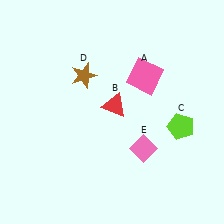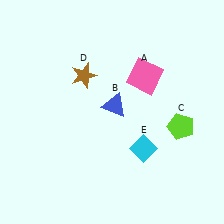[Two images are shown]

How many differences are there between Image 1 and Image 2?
There are 2 differences between the two images.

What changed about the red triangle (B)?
In Image 1, B is red. In Image 2, it changed to blue.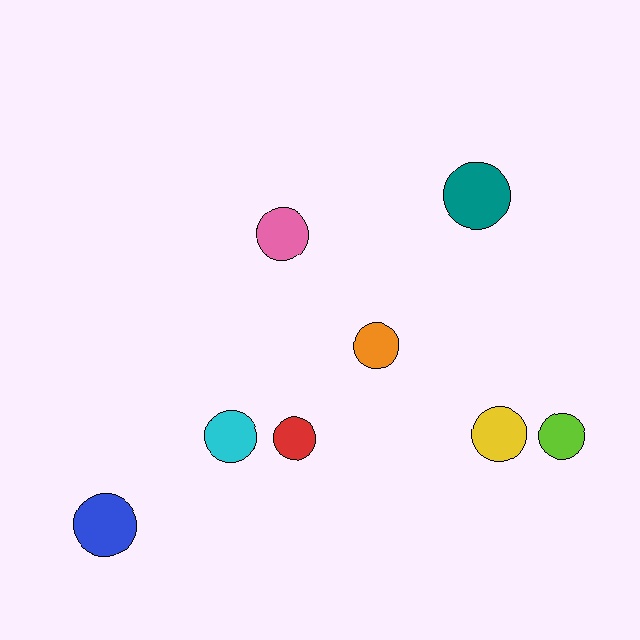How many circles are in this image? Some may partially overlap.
There are 8 circles.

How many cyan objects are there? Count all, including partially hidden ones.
There is 1 cyan object.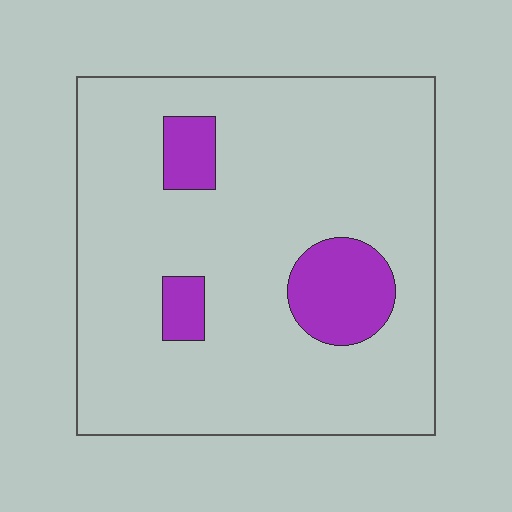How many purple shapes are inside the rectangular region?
3.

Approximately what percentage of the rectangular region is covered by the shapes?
Approximately 10%.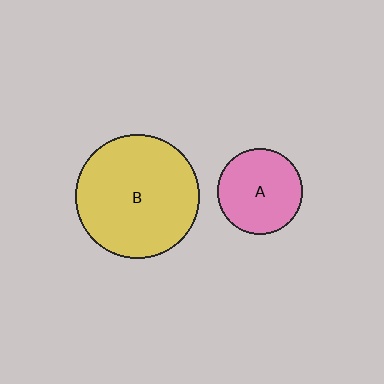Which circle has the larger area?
Circle B (yellow).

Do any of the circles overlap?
No, none of the circles overlap.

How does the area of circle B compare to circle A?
Approximately 2.1 times.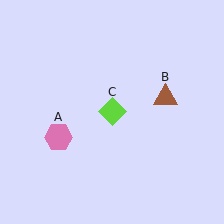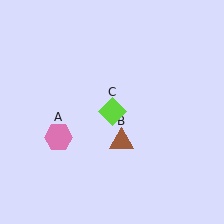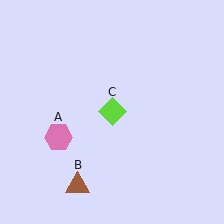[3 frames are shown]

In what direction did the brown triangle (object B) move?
The brown triangle (object B) moved down and to the left.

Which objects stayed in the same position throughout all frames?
Pink hexagon (object A) and lime diamond (object C) remained stationary.